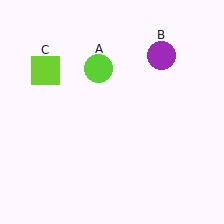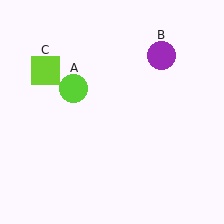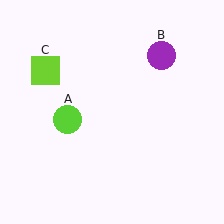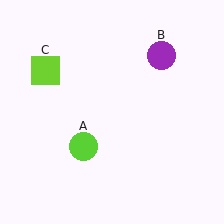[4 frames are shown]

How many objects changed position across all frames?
1 object changed position: lime circle (object A).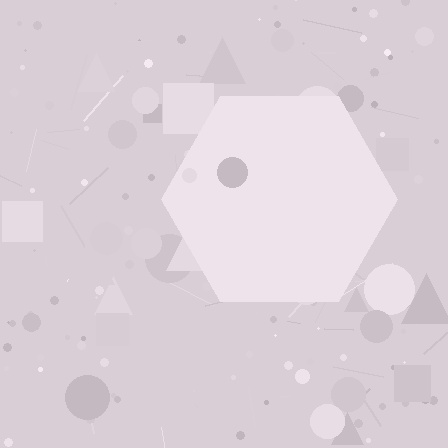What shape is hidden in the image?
A hexagon is hidden in the image.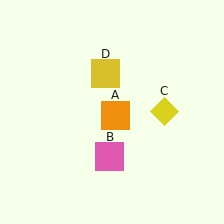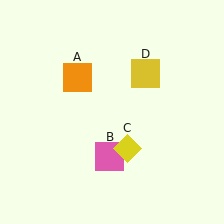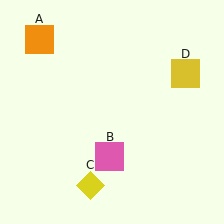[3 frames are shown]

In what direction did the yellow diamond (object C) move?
The yellow diamond (object C) moved down and to the left.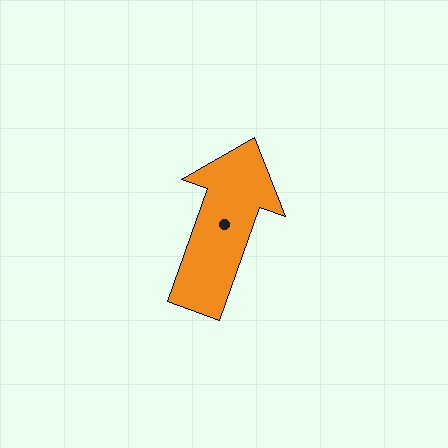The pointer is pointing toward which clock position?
Roughly 1 o'clock.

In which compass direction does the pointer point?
North.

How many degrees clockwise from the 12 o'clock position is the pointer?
Approximately 20 degrees.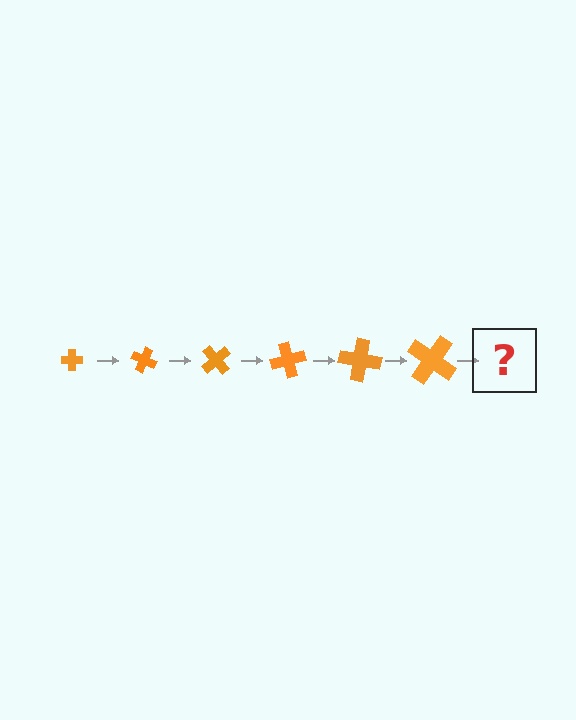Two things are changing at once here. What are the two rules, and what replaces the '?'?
The two rules are that the cross grows larger each step and it rotates 25 degrees each step. The '?' should be a cross, larger than the previous one and rotated 150 degrees from the start.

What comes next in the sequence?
The next element should be a cross, larger than the previous one and rotated 150 degrees from the start.